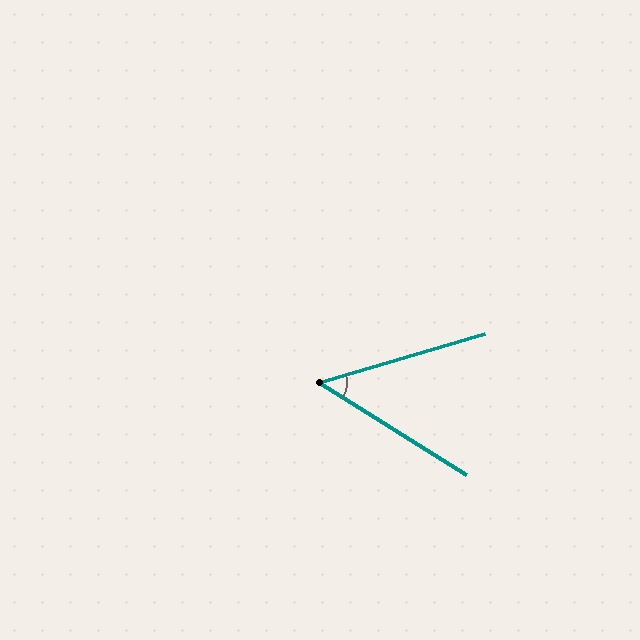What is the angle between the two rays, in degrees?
Approximately 48 degrees.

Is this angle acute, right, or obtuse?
It is acute.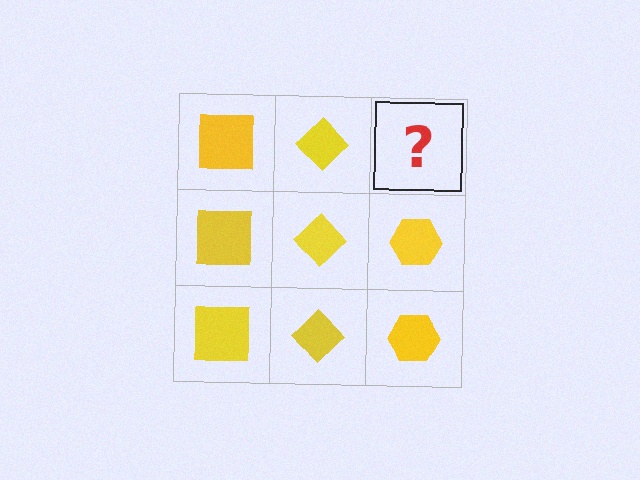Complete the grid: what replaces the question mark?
The question mark should be replaced with a yellow hexagon.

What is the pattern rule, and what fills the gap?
The rule is that each column has a consistent shape. The gap should be filled with a yellow hexagon.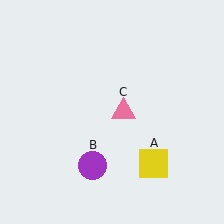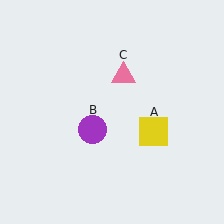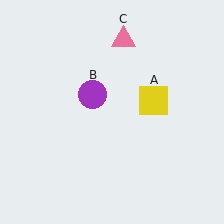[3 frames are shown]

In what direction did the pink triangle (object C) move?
The pink triangle (object C) moved up.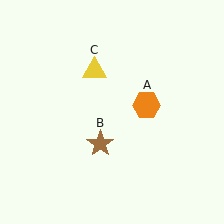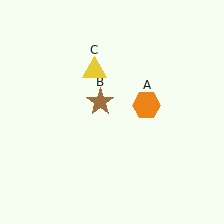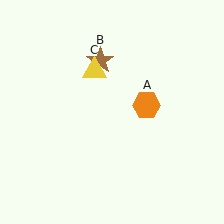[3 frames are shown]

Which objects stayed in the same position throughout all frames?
Orange hexagon (object A) and yellow triangle (object C) remained stationary.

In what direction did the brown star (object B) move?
The brown star (object B) moved up.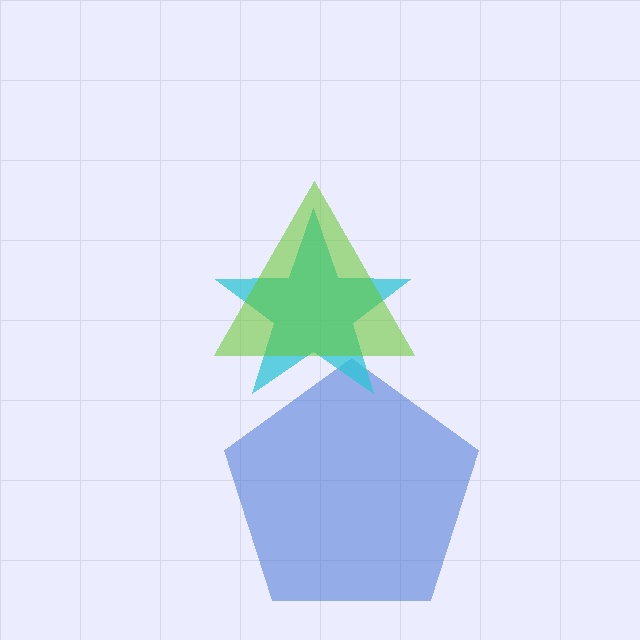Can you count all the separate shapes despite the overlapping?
Yes, there are 3 separate shapes.